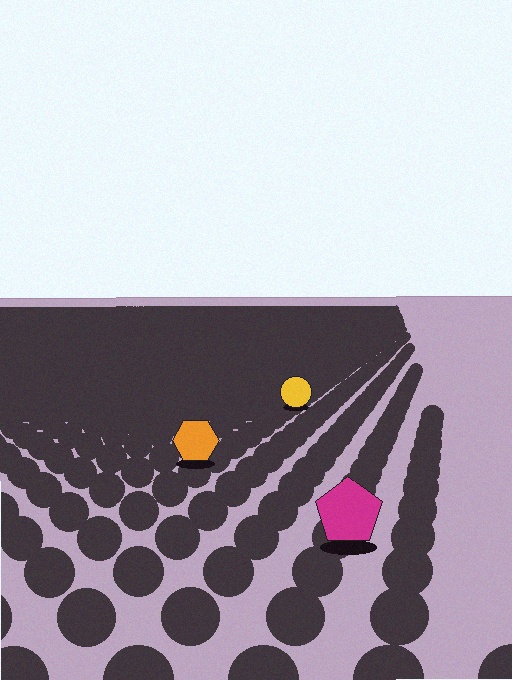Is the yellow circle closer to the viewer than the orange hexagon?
No. The orange hexagon is closer — you can tell from the texture gradient: the ground texture is coarser near it.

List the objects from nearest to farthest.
From nearest to farthest: the magenta pentagon, the orange hexagon, the yellow circle.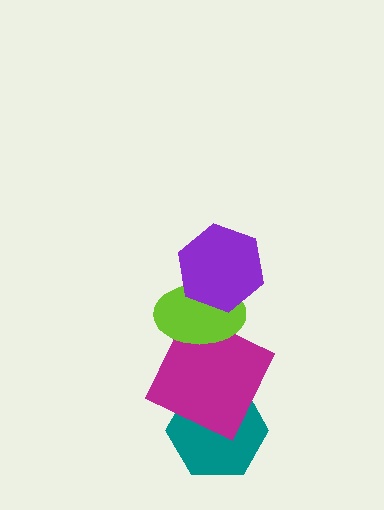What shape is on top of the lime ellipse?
The purple hexagon is on top of the lime ellipse.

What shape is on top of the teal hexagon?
The magenta square is on top of the teal hexagon.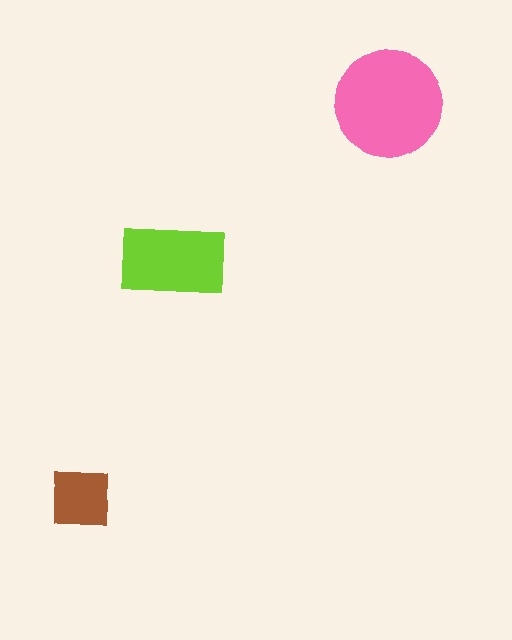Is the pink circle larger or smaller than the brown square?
Larger.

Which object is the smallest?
The brown square.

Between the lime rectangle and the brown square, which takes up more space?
The lime rectangle.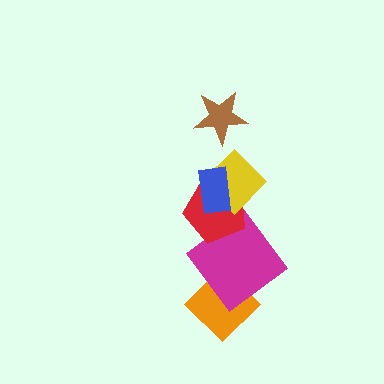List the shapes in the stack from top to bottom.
From top to bottom: the brown star, the blue rectangle, the yellow diamond, the red pentagon, the magenta diamond, the orange diamond.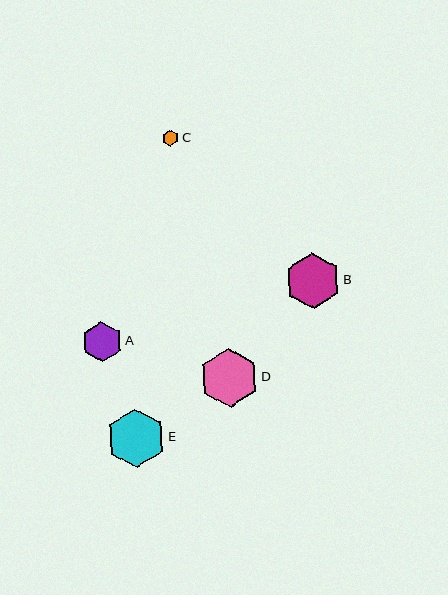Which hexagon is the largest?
Hexagon D is the largest with a size of approximately 59 pixels.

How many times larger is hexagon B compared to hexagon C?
Hexagon B is approximately 3.4 times the size of hexagon C.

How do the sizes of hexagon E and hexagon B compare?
Hexagon E and hexagon B are approximately the same size.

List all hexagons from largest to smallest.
From largest to smallest: D, E, B, A, C.